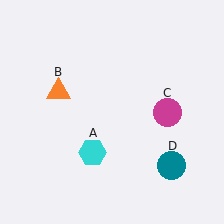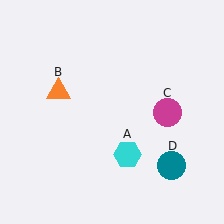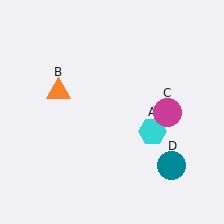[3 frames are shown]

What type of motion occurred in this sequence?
The cyan hexagon (object A) rotated counterclockwise around the center of the scene.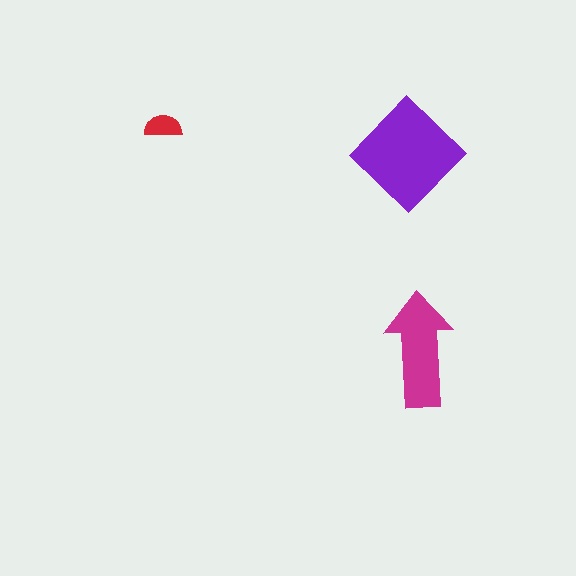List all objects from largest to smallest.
The purple diamond, the magenta arrow, the red semicircle.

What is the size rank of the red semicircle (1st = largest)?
3rd.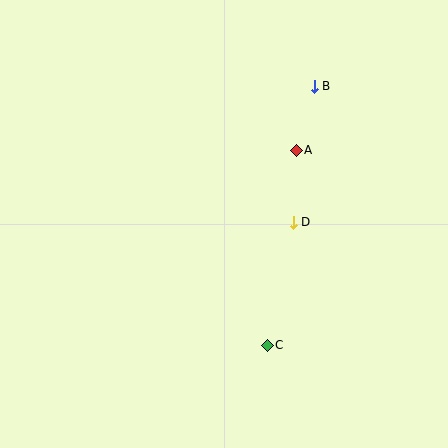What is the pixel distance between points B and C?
The distance between B and C is 263 pixels.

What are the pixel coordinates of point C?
Point C is at (267, 345).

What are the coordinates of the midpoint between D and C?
The midpoint between D and C is at (280, 284).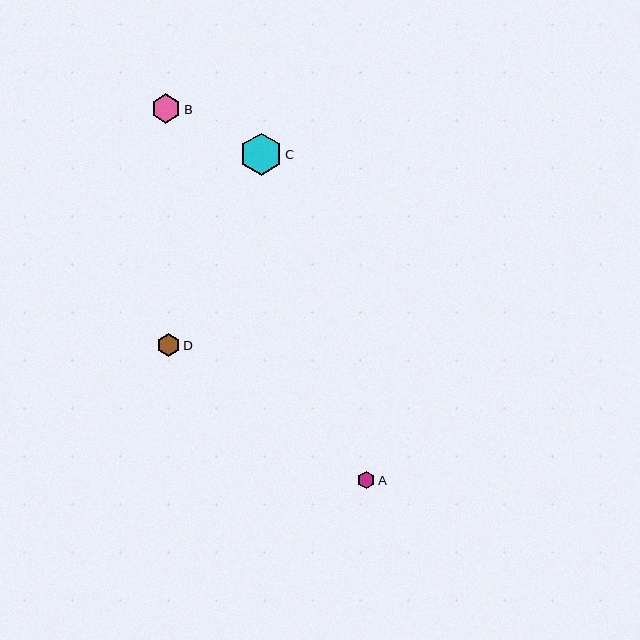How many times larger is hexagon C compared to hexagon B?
Hexagon C is approximately 1.4 times the size of hexagon B.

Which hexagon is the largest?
Hexagon C is the largest with a size of approximately 43 pixels.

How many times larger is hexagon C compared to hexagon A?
Hexagon C is approximately 2.4 times the size of hexagon A.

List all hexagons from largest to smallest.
From largest to smallest: C, B, D, A.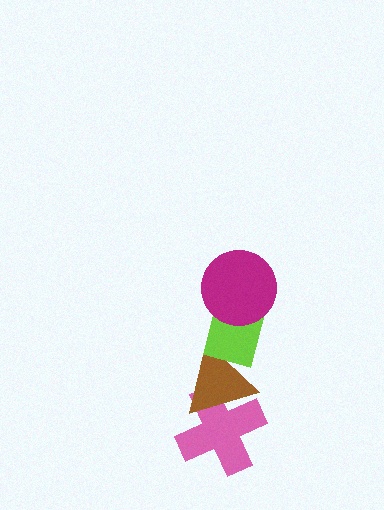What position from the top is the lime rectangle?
The lime rectangle is 2nd from the top.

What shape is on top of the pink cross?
The brown triangle is on top of the pink cross.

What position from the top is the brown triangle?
The brown triangle is 3rd from the top.